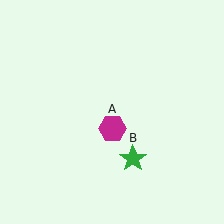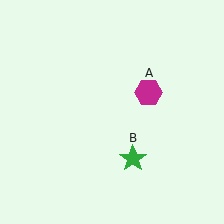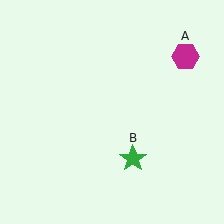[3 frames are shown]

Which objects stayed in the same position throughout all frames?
Green star (object B) remained stationary.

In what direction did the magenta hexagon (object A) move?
The magenta hexagon (object A) moved up and to the right.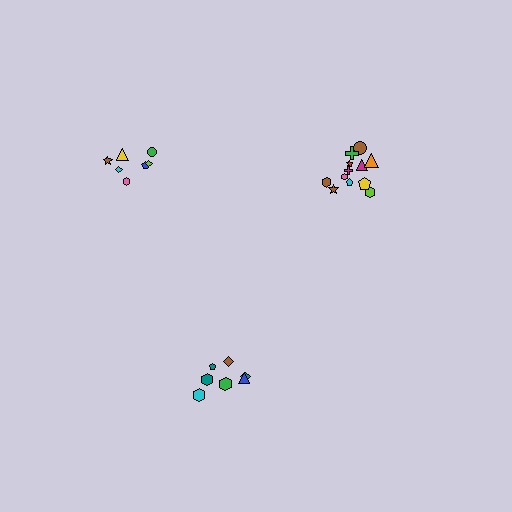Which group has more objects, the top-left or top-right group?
The top-right group.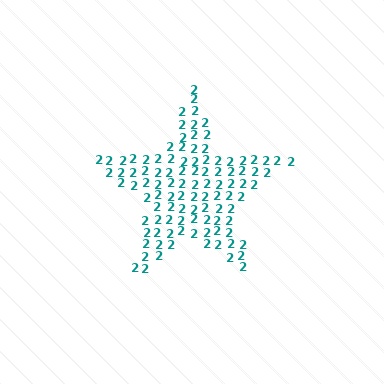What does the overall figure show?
The overall figure shows a star.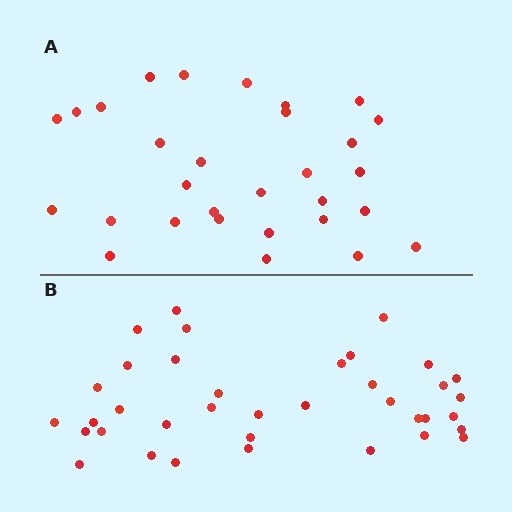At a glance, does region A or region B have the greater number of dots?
Region B (the bottom region) has more dots.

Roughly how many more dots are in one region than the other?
Region B has roughly 8 or so more dots than region A.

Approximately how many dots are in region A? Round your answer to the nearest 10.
About 30 dots.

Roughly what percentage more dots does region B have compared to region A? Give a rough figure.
About 25% more.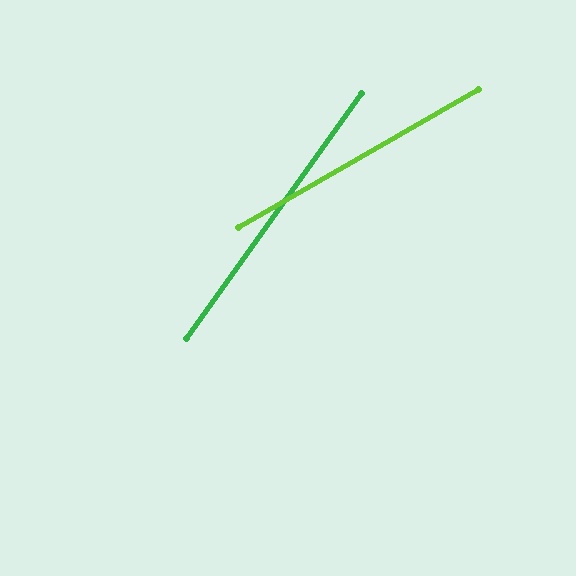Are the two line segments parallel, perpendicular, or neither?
Neither parallel nor perpendicular — they differ by about 24°.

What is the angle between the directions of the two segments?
Approximately 24 degrees.